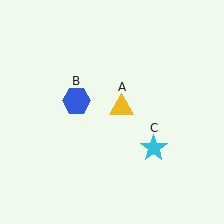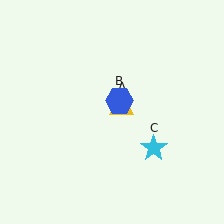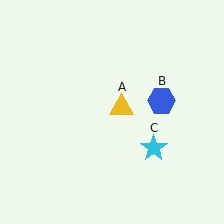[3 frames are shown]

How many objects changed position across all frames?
1 object changed position: blue hexagon (object B).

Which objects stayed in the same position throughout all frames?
Yellow triangle (object A) and cyan star (object C) remained stationary.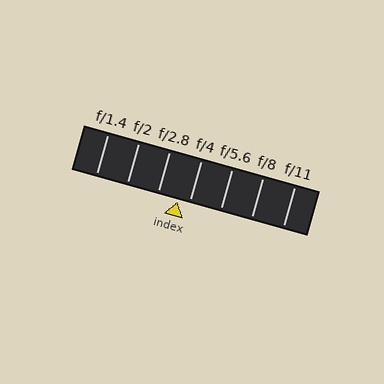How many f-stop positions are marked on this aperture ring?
There are 7 f-stop positions marked.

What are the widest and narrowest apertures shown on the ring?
The widest aperture shown is f/1.4 and the narrowest is f/11.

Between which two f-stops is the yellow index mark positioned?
The index mark is between f/2.8 and f/4.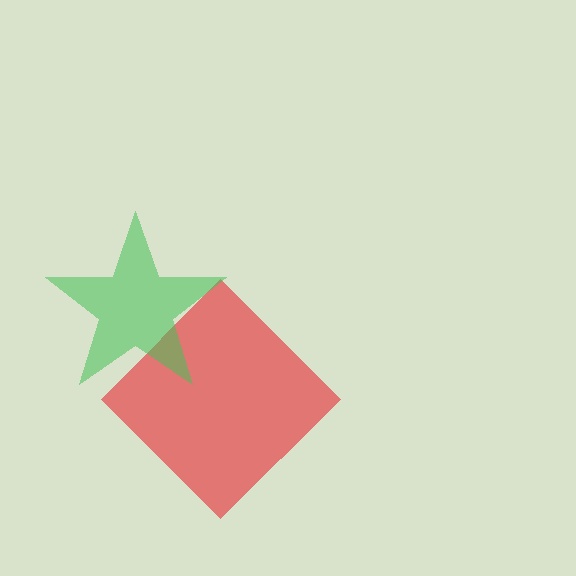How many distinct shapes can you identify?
There are 2 distinct shapes: a red diamond, a green star.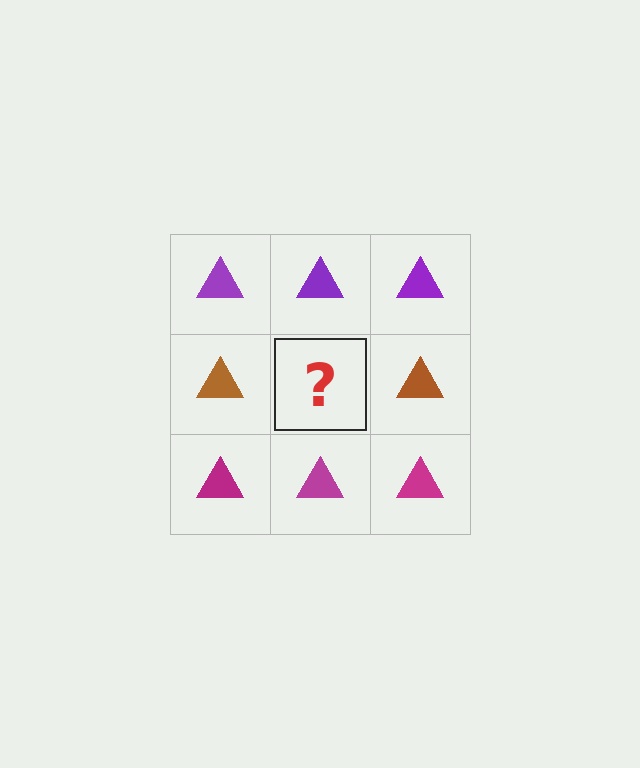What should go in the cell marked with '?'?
The missing cell should contain a brown triangle.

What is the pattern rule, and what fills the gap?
The rule is that each row has a consistent color. The gap should be filled with a brown triangle.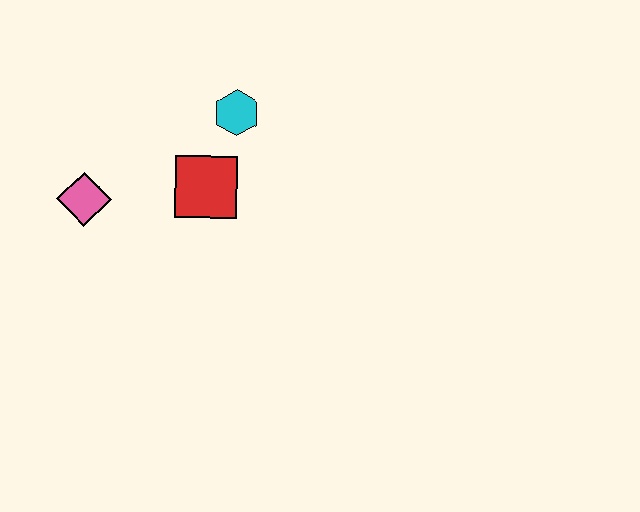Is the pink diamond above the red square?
No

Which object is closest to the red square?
The cyan hexagon is closest to the red square.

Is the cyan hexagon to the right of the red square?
Yes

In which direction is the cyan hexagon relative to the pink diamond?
The cyan hexagon is to the right of the pink diamond.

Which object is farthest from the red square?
The pink diamond is farthest from the red square.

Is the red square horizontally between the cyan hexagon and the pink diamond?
Yes